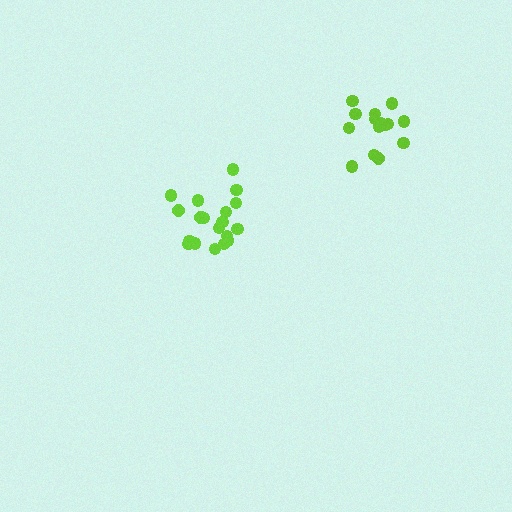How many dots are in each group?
Group 1: 15 dots, Group 2: 20 dots (35 total).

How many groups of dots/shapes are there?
There are 2 groups.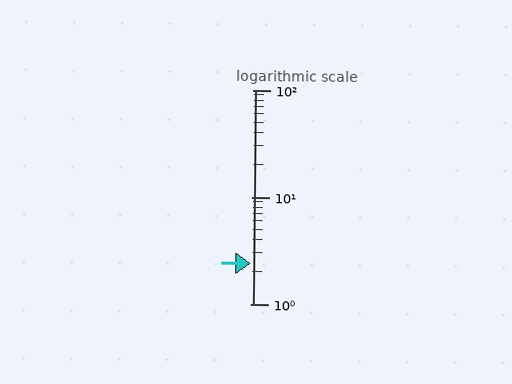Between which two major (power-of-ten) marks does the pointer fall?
The pointer is between 1 and 10.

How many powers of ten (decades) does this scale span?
The scale spans 2 decades, from 1 to 100.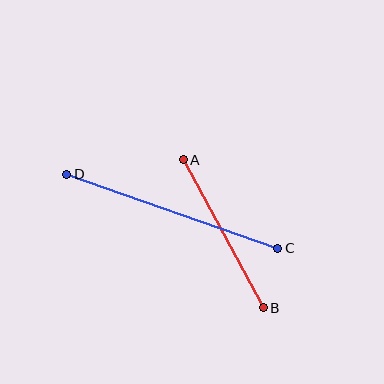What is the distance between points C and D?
The distance is approximately 224 pixels.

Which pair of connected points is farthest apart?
Points C and D are farthest apart.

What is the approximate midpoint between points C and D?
The midpoint is at approximately (172, 211) pixels.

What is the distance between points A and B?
The distance is approximately 168 pixels.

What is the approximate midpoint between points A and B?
The midpoint is at approximately (223, 234) pixels.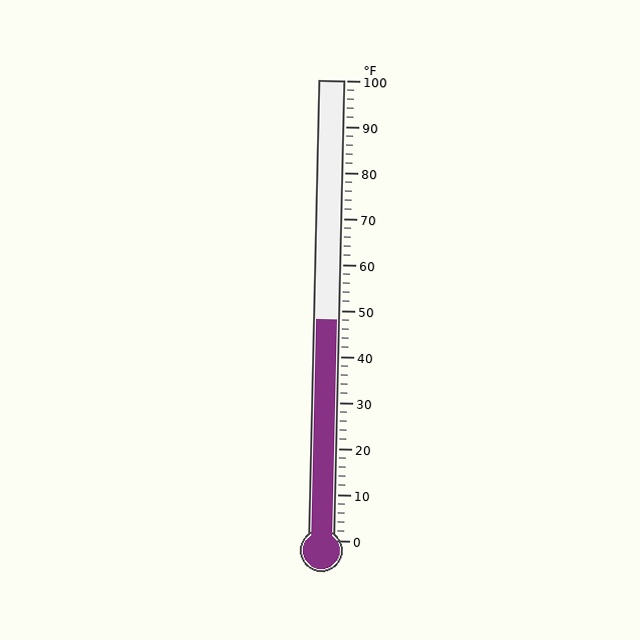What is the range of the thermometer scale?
The thermometer scale ranges from 0°F to 100°F.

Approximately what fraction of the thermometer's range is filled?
The thermometer is filled to approximately 50% of its range.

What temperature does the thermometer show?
The thermometer shows approximately 48°F.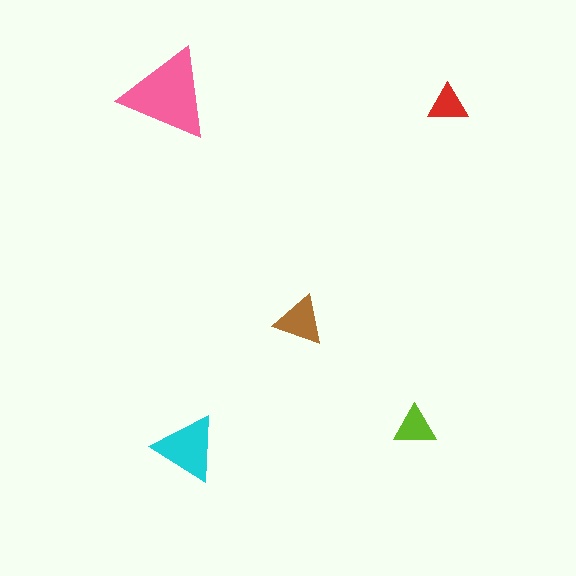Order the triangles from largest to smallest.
the pink one, the cyan one, the brown one, the lime one, the red one.